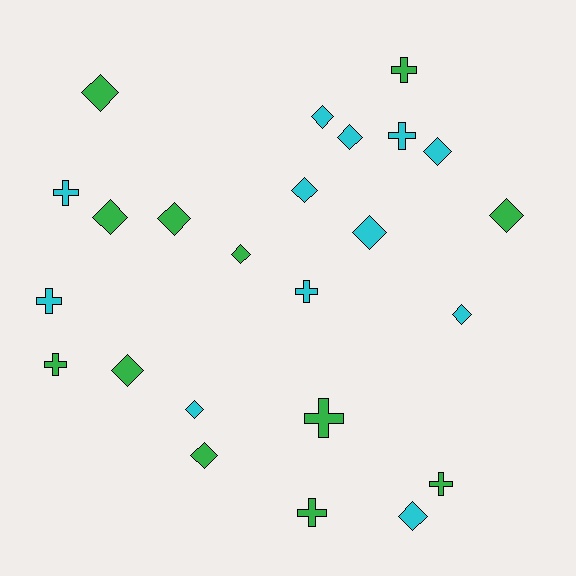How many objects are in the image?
There are 24 objects.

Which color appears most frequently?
Cyan, with 12 objects.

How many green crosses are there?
There are 5 green crosses.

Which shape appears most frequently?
Diamond, with 15 objects.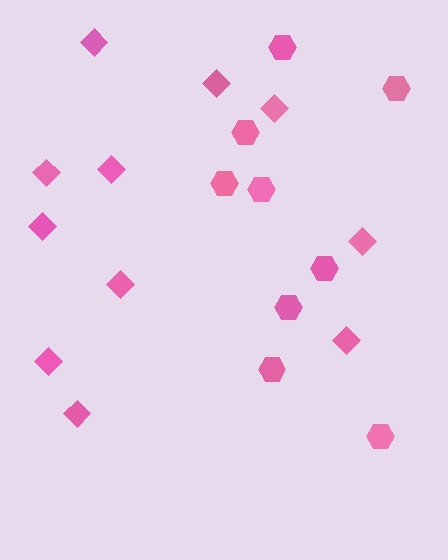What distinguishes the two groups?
There are 2 groups: one group of diamonds (11) and one group of hexagons (9).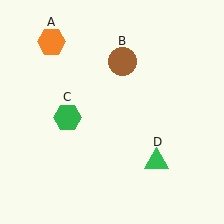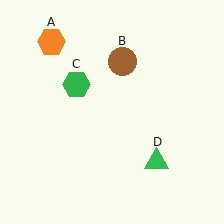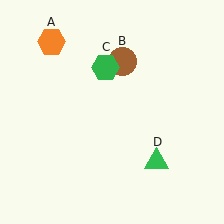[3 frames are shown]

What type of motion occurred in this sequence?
The green hexagon (object C) rotated clockwise around the center of the scene.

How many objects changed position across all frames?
1 object changed position: green hexagon (object C).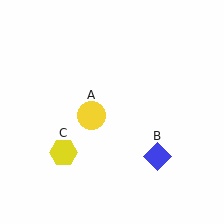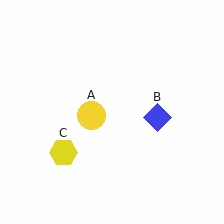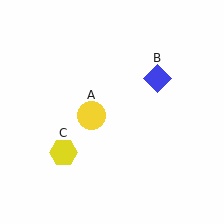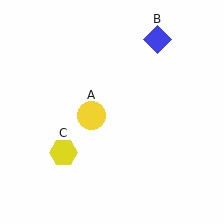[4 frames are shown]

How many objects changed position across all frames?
1 object changed position: blue diamond (object B).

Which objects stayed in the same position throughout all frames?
Yellow circle (object A) and yellow hexagon (object C) remained stationary.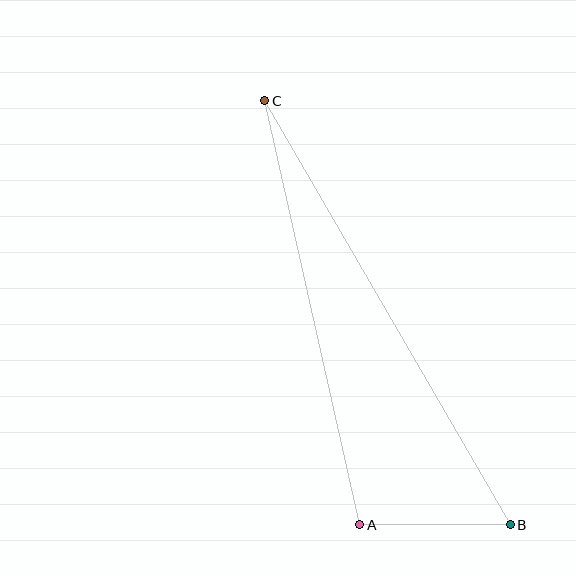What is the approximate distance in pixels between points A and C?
The distance between A and C is approximately 434 pixels.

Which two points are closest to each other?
Points A and B are closest to each other.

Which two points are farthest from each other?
Points B and C are farthest from each other.